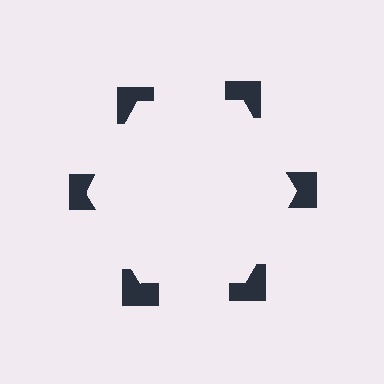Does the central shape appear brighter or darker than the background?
It typically appears slightly brighter than the background, even though no actual brightness change is drawn.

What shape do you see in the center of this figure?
An illusory hexagon — its edges are inferred from the aligned wedge cuts in the notched squares, not physically drawn.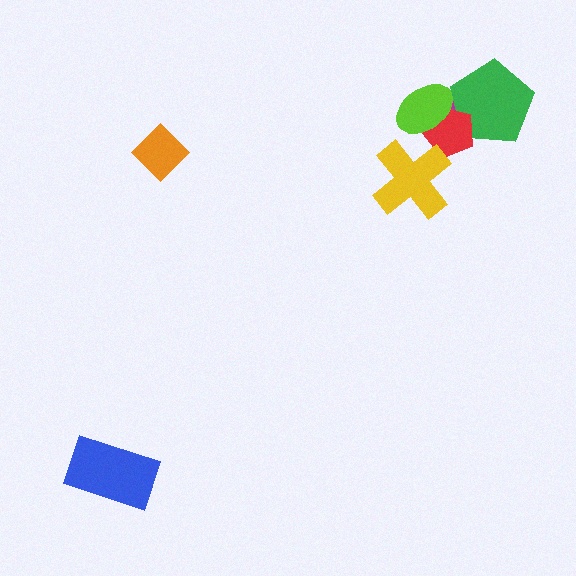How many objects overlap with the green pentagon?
3 objects overlap with the green pentagon.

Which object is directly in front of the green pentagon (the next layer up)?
The red pentagon is directly in front of the green pentagon.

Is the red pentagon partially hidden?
Yes, it is partially covered by another shape.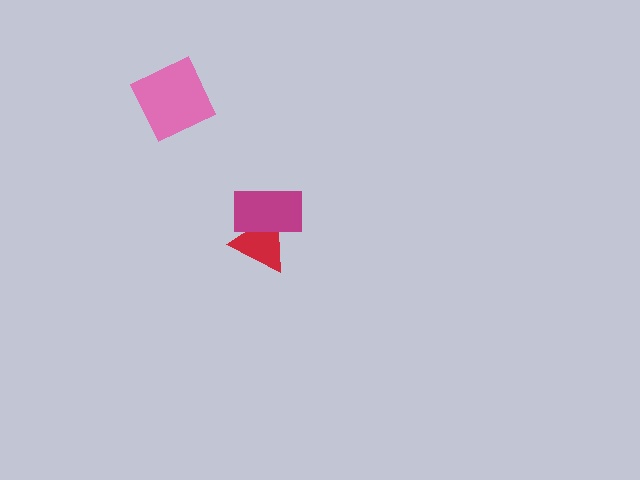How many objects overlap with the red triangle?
1 object overlaps with the red triangle.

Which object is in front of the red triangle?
The magenta rectangle is in front of the red triangle.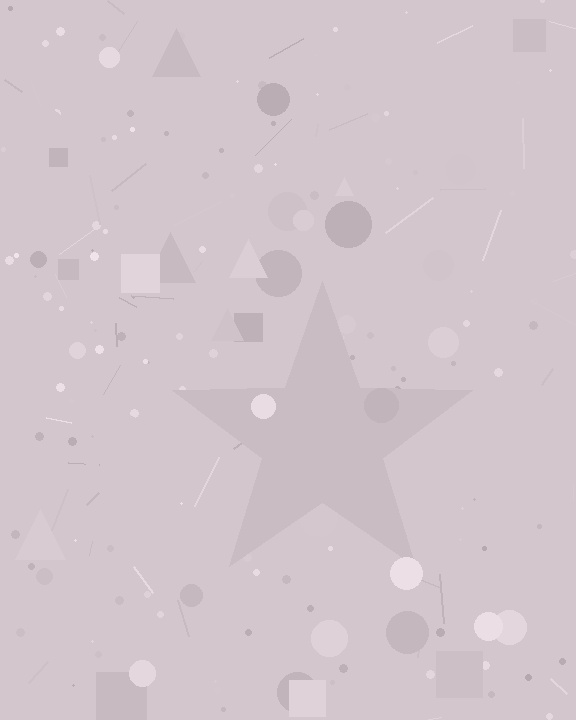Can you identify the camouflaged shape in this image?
The camouflaged shape is a star.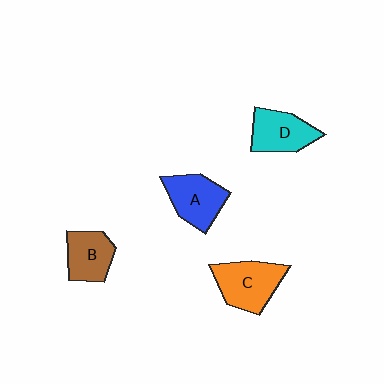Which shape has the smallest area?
Shape B (brown).